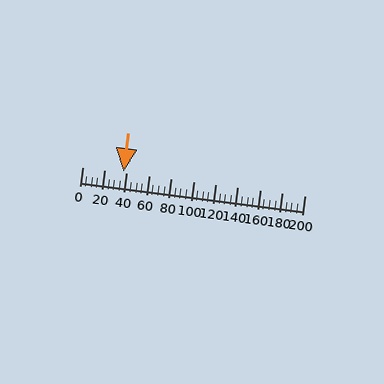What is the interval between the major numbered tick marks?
The major tick marks are spaced 20 units apart.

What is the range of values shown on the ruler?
The ruler shows values from 0 to 200.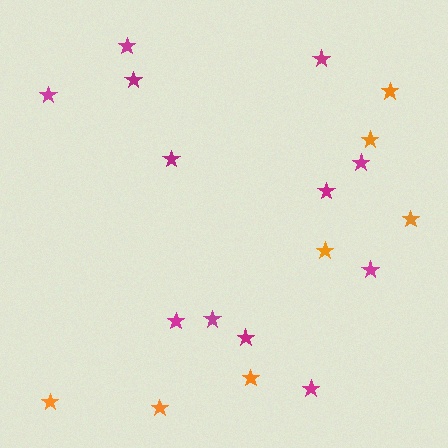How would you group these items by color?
There are 2 groups: one group of magenta stars (12) and one group of orange stars (7).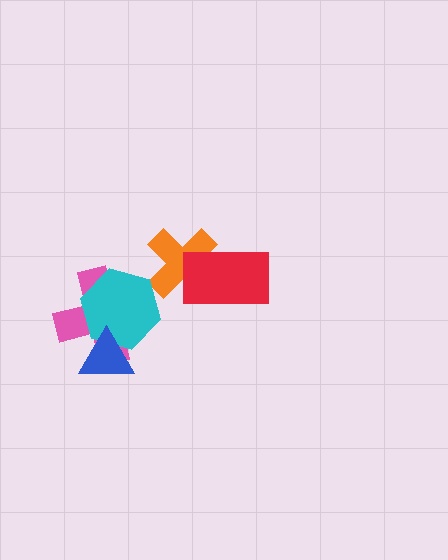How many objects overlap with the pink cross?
2 objects overlap with the pink cross.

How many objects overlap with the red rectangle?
1 object overlaps with the red rectangle.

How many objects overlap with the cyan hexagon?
2 objects overlap with the cyan hexagon.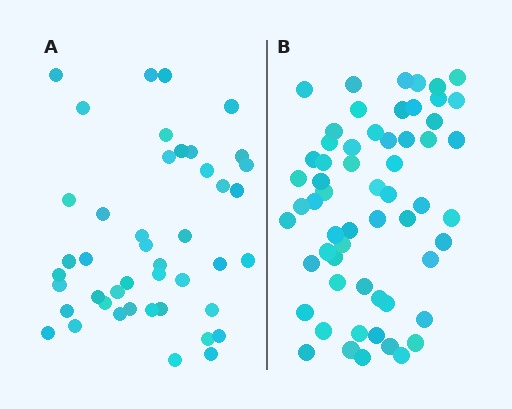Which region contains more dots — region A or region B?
Region B (the right region) has more dots.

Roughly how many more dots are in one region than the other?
Region B has approximately 15 more dots than region A.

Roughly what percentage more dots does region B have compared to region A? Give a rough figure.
About 35% more.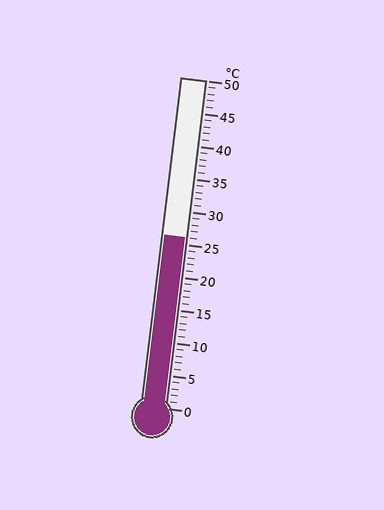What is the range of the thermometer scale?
The thermometer scale ranges from 0°C to 50°C.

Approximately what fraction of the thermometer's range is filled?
The thermometer is filled to approximately 50% of its range.